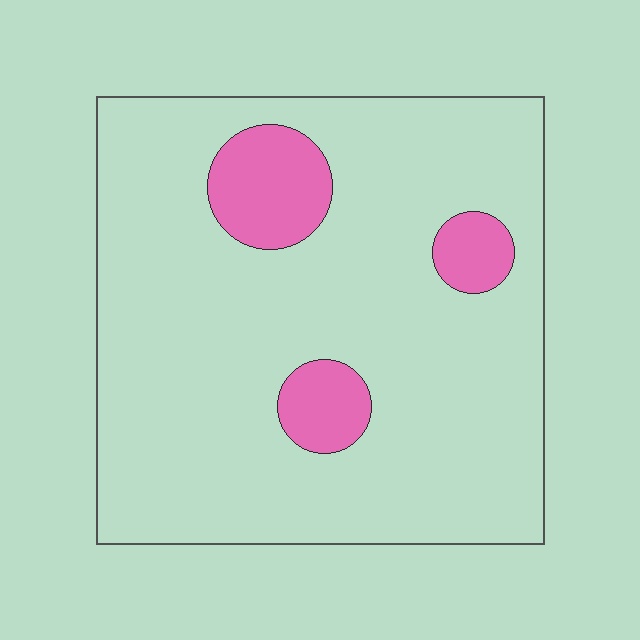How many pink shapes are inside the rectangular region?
3.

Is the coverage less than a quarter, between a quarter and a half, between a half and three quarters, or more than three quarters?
Less than a quarter.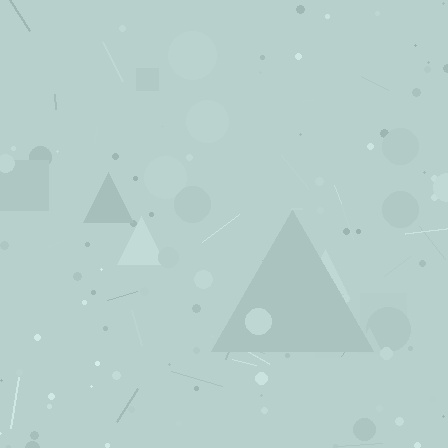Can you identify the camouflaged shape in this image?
The camouflaged shape is a triangle.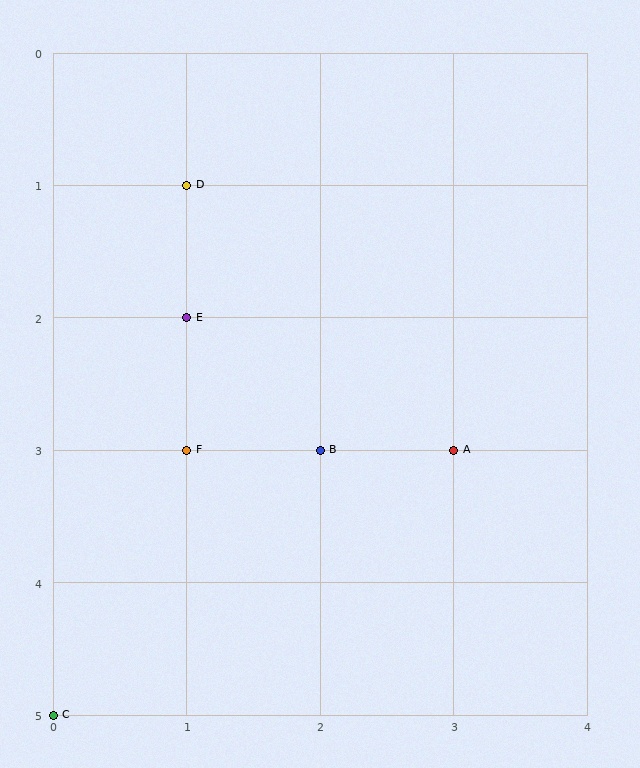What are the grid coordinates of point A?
Point A is at grid coordinates (3, 3).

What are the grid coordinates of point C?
Point C is at grid coordinates (0, 5).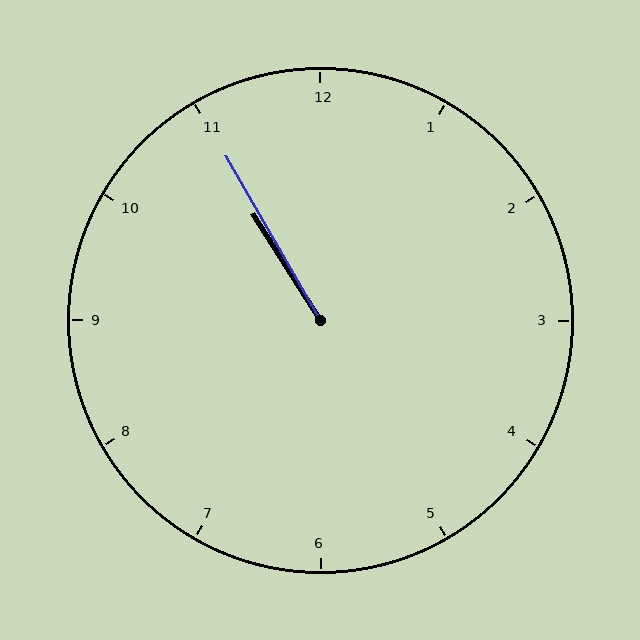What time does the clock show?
10:55.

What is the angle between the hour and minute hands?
Approximately 2 degrees.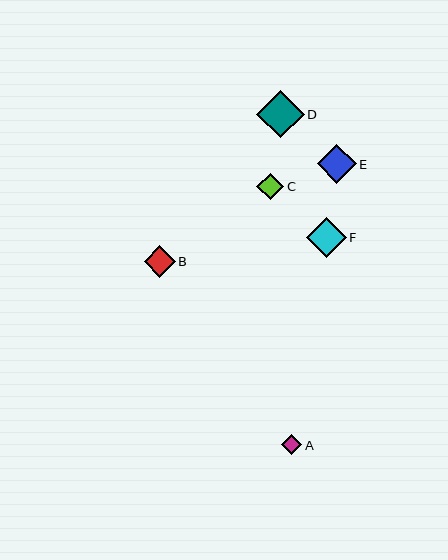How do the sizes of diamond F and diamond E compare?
Diamond F and diamond E are approximately the same size.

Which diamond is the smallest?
Diamond A is the smallest with a size of approximately 20 pixels.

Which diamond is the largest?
Diamond D is the largest with a size of approximately 47 pixels.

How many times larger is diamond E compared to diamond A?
Diamond E is approximately 1.9 times the size of diamond A.